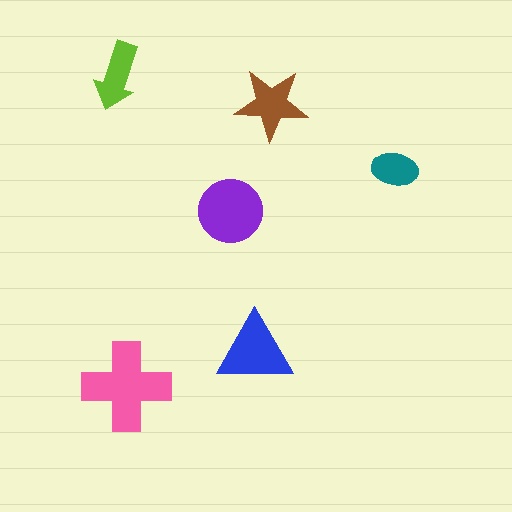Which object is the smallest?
The teal ellipse.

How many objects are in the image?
There are 6 objects in the image.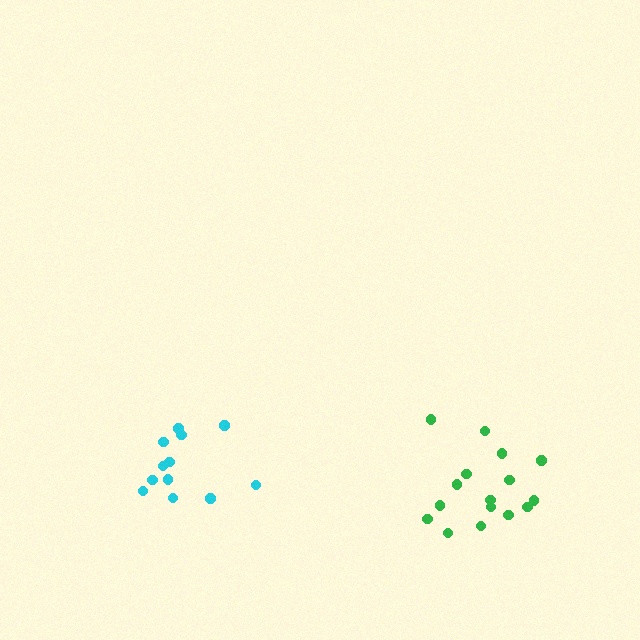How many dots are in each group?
Group 1: 12 dots, Group 2: 16 dots (28 total).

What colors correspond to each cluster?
The clusters are colored: cyan, green.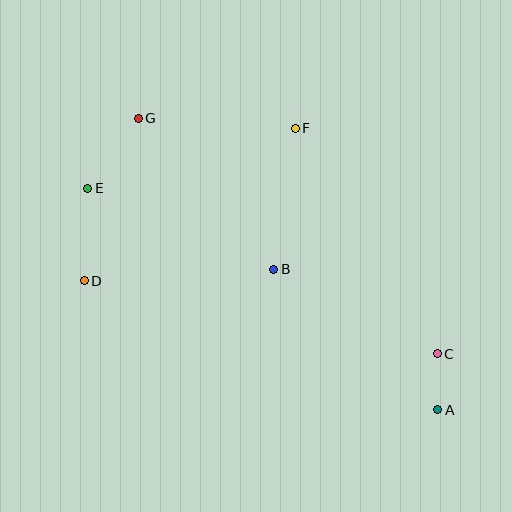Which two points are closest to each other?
Points A and C are closest to each other.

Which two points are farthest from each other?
Points A and G are farthest from each other.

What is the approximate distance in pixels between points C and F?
The distance between C and F is approximately 266 pixels.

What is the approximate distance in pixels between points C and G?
The distance between C and G is approximately 380 pixels.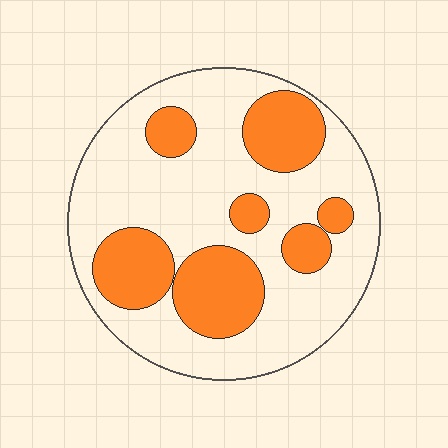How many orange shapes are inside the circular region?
7.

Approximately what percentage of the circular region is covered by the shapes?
Approximately 30%.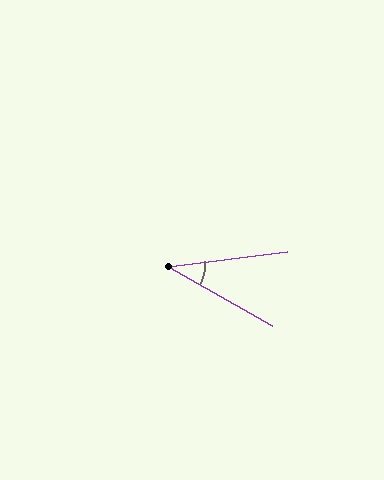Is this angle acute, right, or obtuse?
It is acute.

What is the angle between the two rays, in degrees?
Approximately 37 degrees.